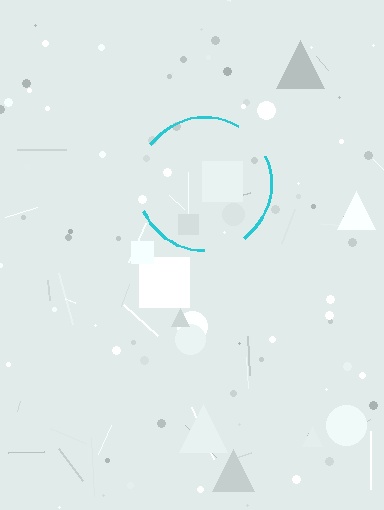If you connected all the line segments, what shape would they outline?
They would outline a circle.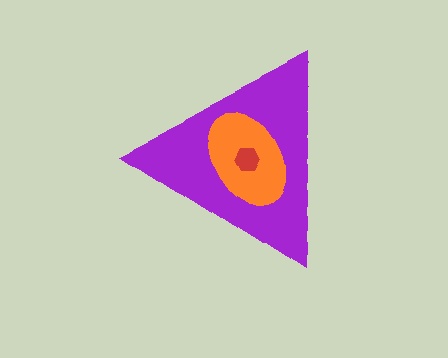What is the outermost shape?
The purple triangle.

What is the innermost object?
The red hexagon.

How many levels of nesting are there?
3.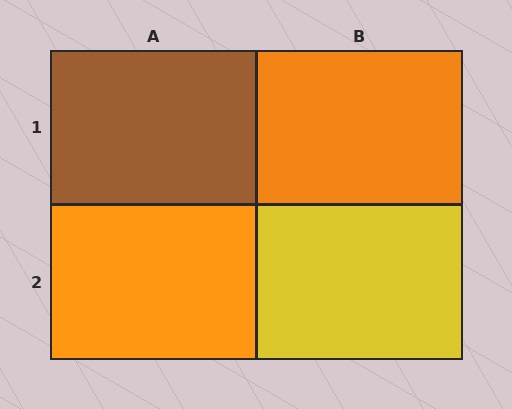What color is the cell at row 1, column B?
Orange.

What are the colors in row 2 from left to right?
Orange, yellow.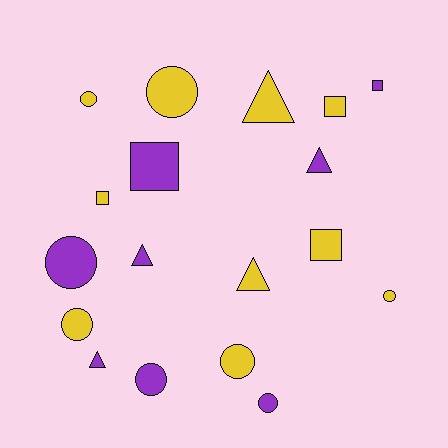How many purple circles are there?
There are 3 purple circles.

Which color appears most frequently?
Yellow, with 10 objects.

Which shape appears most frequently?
Circle, with 8 objects.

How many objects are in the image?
There are 18 objects.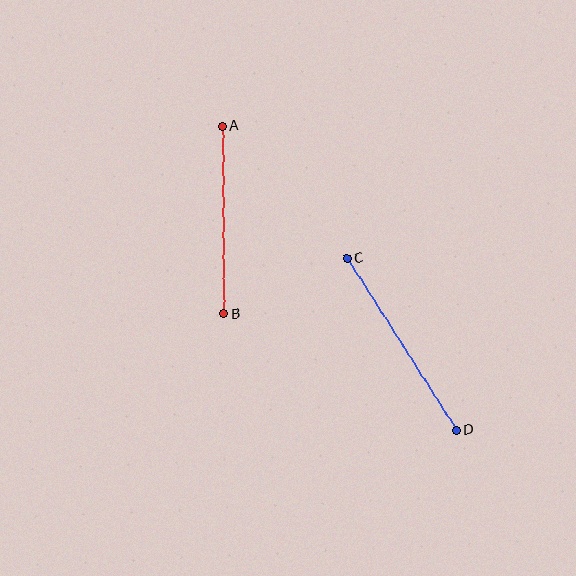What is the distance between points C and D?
The distance is approximately 204 pixels.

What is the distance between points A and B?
The distance is approximately 188 pixels.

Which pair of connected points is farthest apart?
Points C and D are farthest apart.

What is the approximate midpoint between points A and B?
The midpoint is at approximately (223, 220) pixels.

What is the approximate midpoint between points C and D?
The midpoint is at approximately (402, 344) pixels.